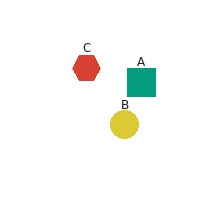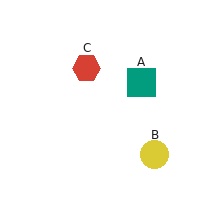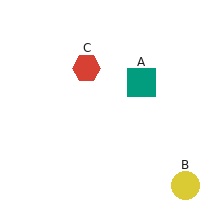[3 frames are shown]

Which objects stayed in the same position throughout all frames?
Teal square (object A) and red hexagon (object C) remained stationary.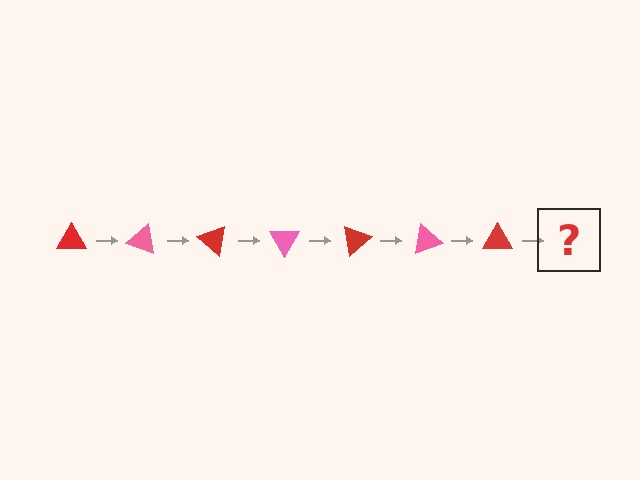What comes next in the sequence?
The next element should be a pink triangle, rotated 140 degrees from the start.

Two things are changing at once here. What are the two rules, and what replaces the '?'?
The two rules are that it rotates 20 degrees each step and the color cycles through red and pink. The '?' should be a pink triangle, rotated 140 degrees from the start.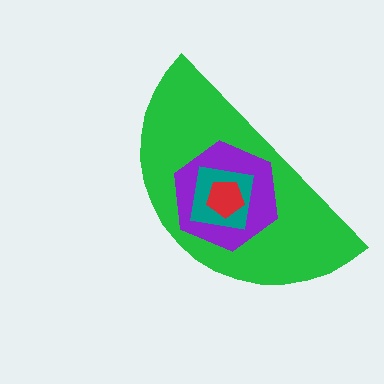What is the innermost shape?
The red pentagon.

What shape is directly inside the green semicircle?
The purple hexagon.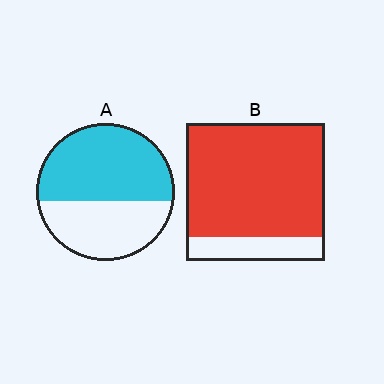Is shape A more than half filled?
Yes.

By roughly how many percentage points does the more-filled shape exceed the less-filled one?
By roughly 25 percentage points (B over A).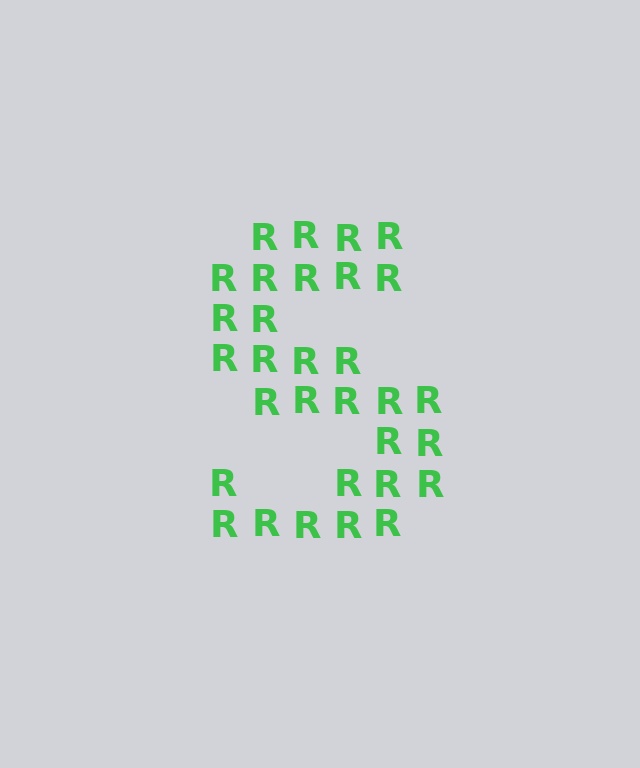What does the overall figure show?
The overall figure shows the letter S.